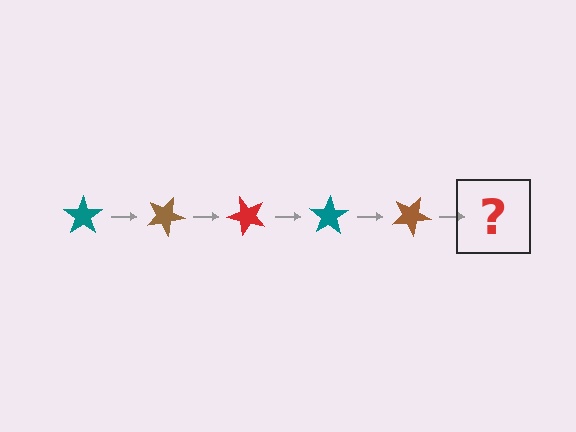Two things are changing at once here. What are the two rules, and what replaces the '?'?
The two rules are that it rotates 25 degrees each step and the color cycles through teal, brown, and red. The '?' should be a red star, rotated 125 degrees from the start.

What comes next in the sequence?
The next element should be a red star, rotated 125 degrees from the start.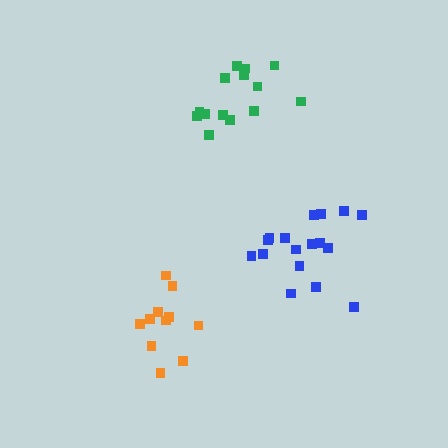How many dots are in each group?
Group 1: 14 dots, Group 2: 17 dots, Group 3: 11 dots (42 total).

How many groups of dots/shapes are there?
There are 3 groups.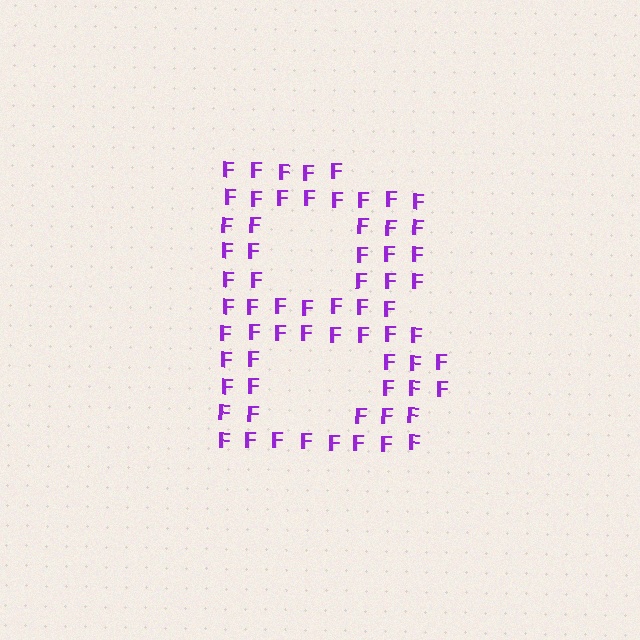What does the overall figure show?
The overall figure shows the letter B.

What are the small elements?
The small elements are letter F's.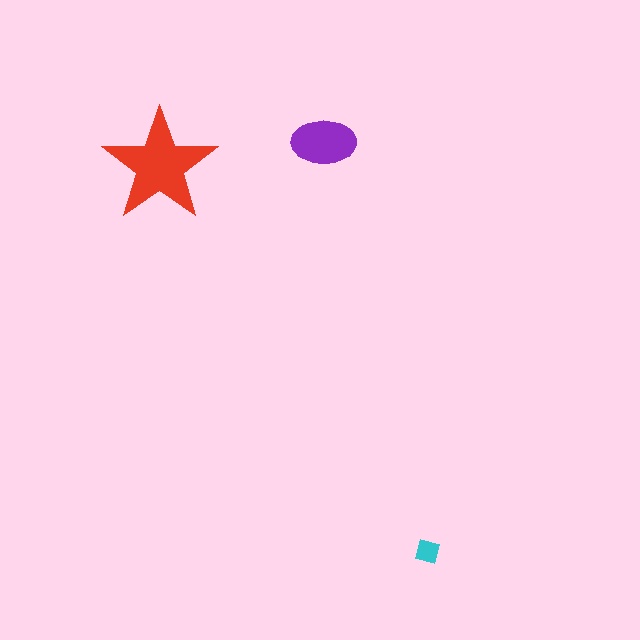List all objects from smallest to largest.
The cyan square, the purple ellipse, the red star.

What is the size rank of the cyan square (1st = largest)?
3rd.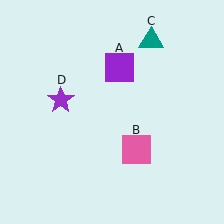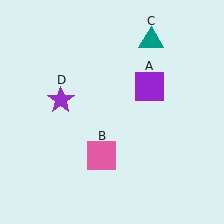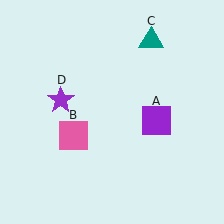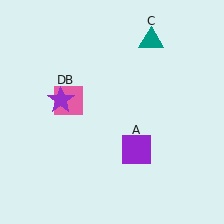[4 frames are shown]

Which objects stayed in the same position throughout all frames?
Teal triangle (object C) and purple star (object D) remained stationary.